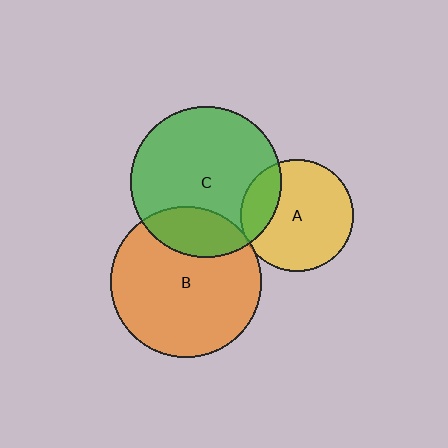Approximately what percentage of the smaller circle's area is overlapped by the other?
Approximately 5%.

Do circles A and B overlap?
Yes.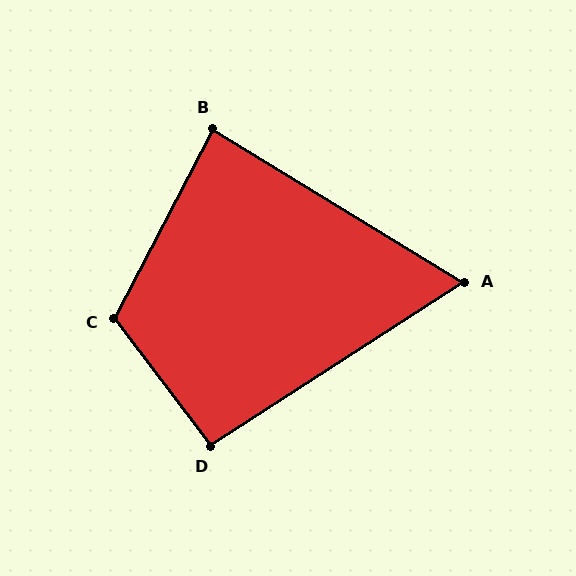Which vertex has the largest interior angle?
C, at approximately 116 degrees.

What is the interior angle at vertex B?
Approximately 86 degrees (approximately right).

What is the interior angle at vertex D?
Approximately 94 degrees (approximately right).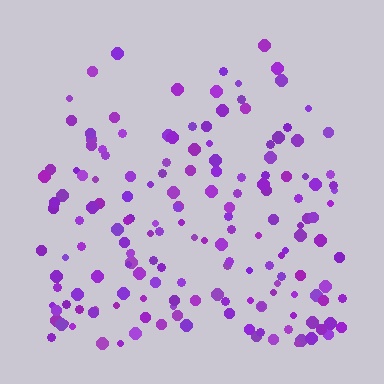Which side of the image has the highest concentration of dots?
The bottom.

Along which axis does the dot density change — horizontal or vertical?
Vertical.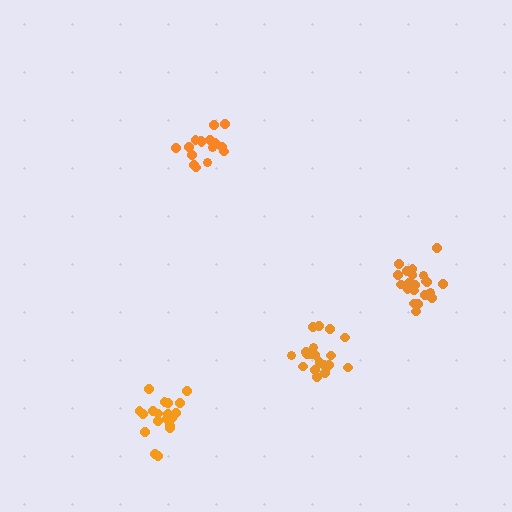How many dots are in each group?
Group 1: 21 dots, Group 2: 16 dots, Group 3: 19 dots, Group 4: 21 dots (77 total).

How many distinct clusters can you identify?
There are 4 distinct clusters.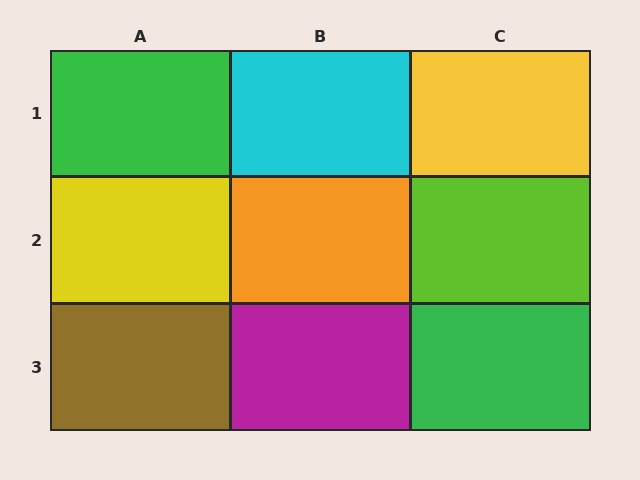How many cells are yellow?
2 cells are yellow.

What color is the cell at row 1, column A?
Green.